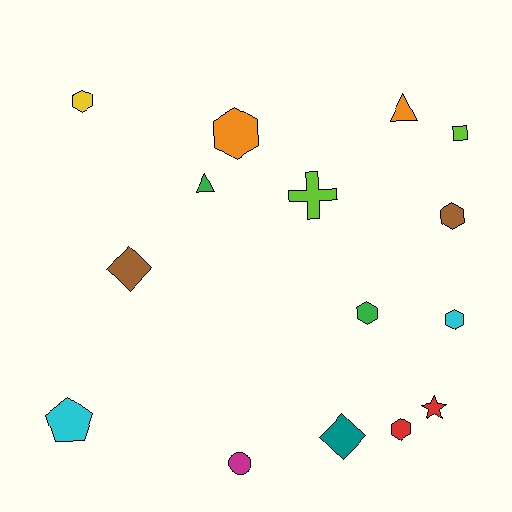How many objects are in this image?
There are 15 objects.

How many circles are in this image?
There is 1 circle.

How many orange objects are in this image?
There are 2 orange objects.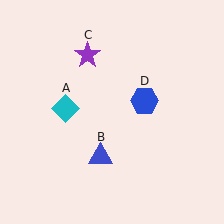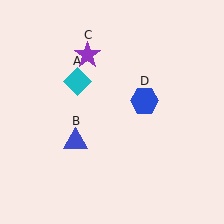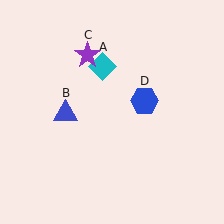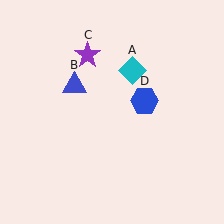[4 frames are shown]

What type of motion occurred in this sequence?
The cyan diamond (object A), blue triangle (object B) rotated clockwise around the center of the scene.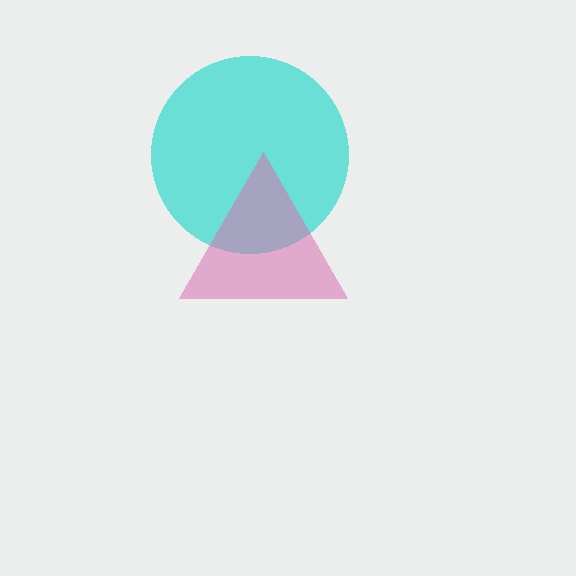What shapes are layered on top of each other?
The layered shapes are: a cyan circle, a pink triangle.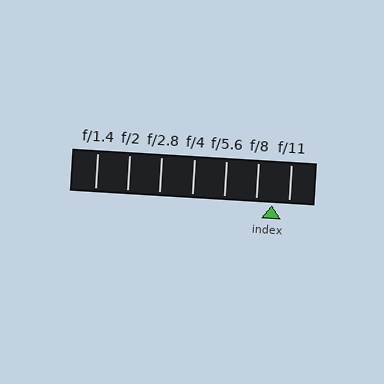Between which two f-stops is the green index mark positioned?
The index mark is between f/8 and f/11.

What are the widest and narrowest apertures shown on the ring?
The widest aperture shown is f/1.4 and the narrowest is f/11.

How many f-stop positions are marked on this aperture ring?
There are 7 f-stop positions marked.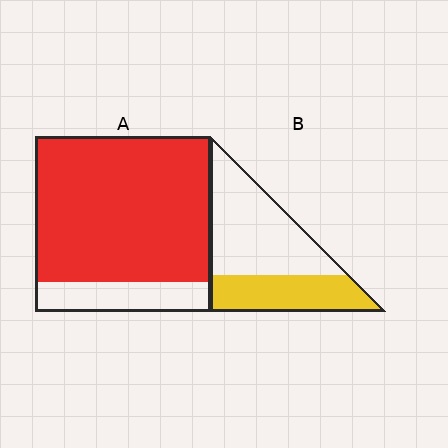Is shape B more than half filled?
No.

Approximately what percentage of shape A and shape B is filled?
A is approximately 85% and B is approximately 40%.